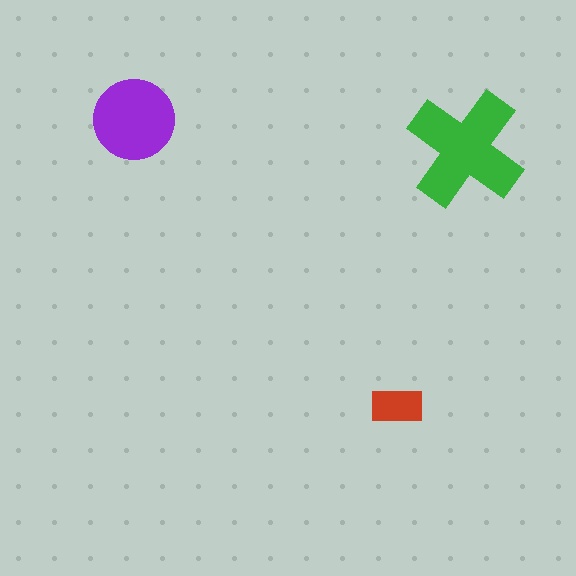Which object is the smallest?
The red rectangle.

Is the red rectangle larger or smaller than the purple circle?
Smaller.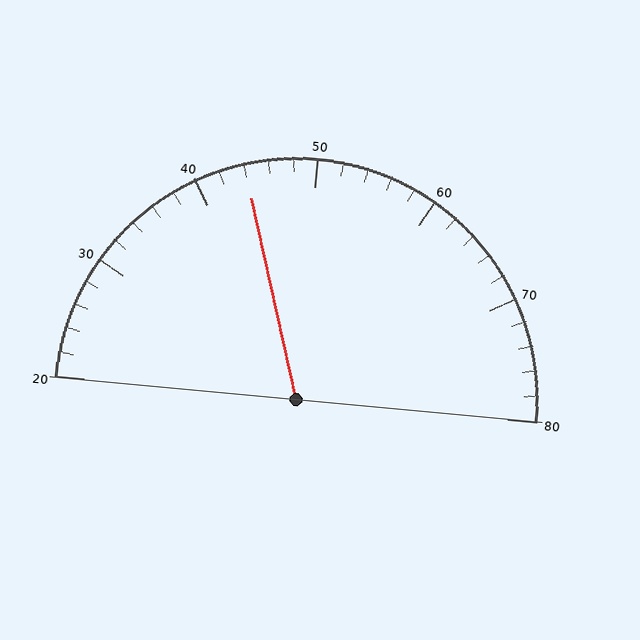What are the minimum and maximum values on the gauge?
The gauge ranges from 20 to 80.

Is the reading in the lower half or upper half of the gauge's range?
The reading is in the lower half of the range (20 to 80).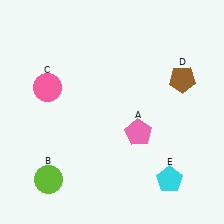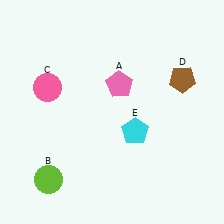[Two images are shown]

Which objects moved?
The objects that moved are: the pink pentagon (A), the cyan pentagon (E).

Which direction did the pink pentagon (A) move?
The pink pentagon (A) moved up.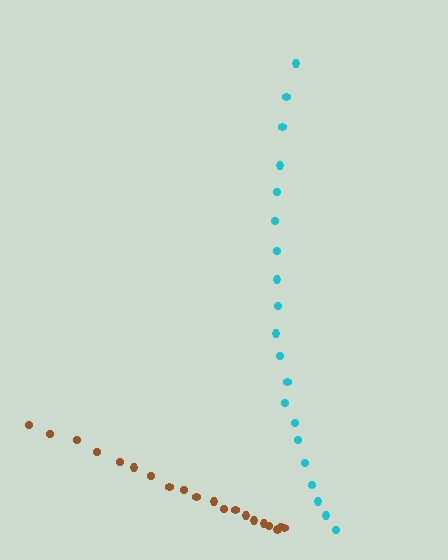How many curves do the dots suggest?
There are 2 distinct paths.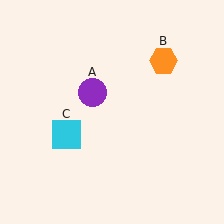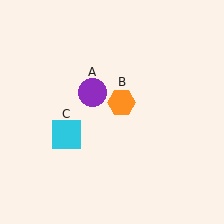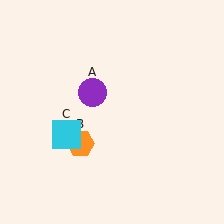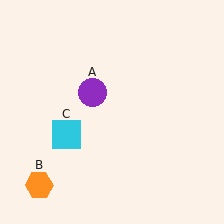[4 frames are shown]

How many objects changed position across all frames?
1 object changed position: orange hexagon (object B).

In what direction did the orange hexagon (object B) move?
The orange hexagon (object B) moved down and to the left.